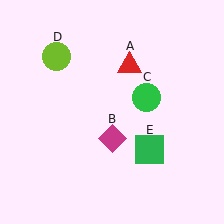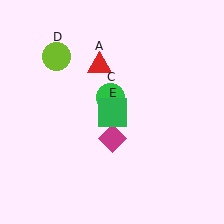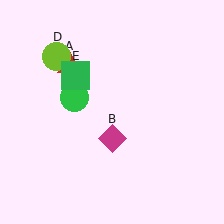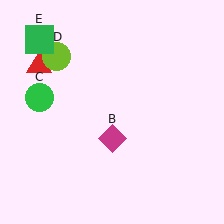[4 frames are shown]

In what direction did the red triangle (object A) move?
The red triangle (object A) moved left.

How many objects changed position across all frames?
3 objects changed position: red triangle (object A), green circle (object C), green square (object E).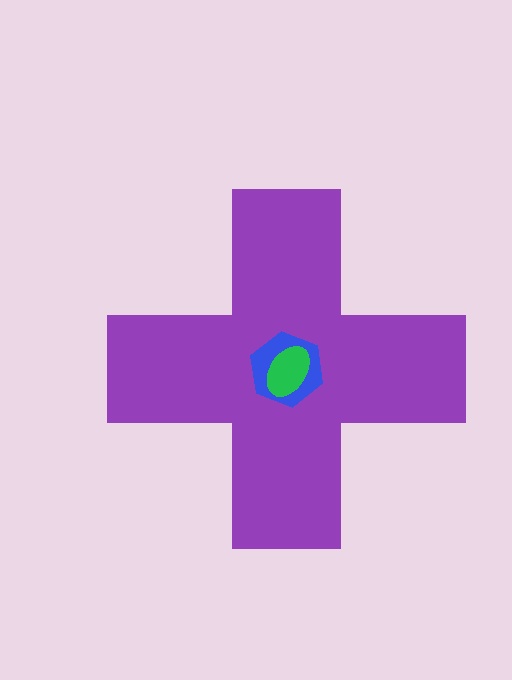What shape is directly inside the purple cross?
The blue hexagon.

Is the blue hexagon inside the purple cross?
Yes.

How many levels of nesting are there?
3.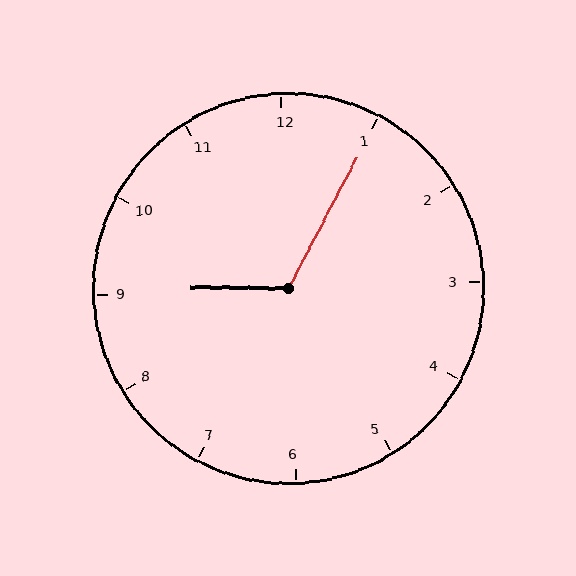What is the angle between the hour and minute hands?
Approximately 118 degrees.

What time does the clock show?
9:05.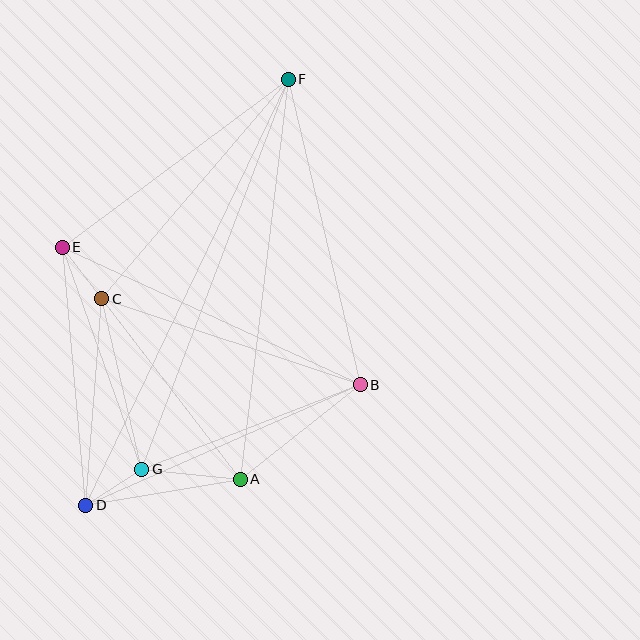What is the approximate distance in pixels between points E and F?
The distance between E and F is approximately 281 pixels.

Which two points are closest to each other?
Points C and E are closest to each other.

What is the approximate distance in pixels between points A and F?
The distance between A and F is approximately 403 pixels.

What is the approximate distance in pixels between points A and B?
The distance between A and B is approximately 153 pixels.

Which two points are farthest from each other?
Points D and F are farthest from each other.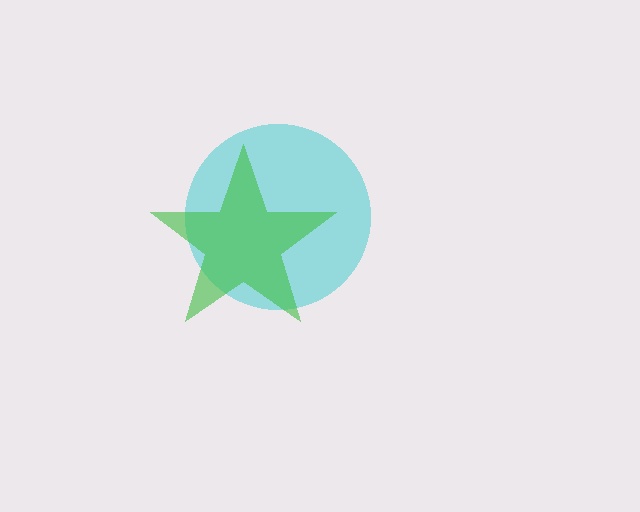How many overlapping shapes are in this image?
There are 2 overlapping shapes in the image.